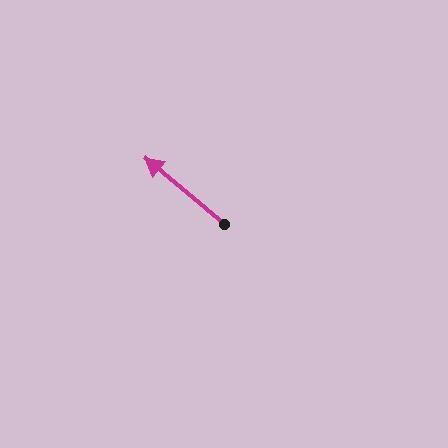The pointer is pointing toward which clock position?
Roughly 10 o'clock.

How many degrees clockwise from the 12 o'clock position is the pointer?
Approximately 310 degrees.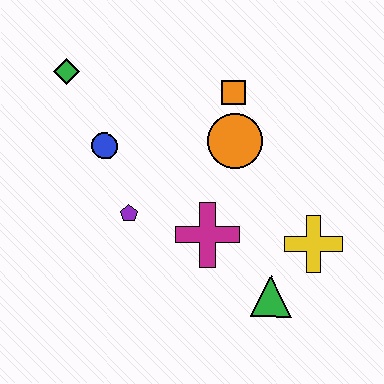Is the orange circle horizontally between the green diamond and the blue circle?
No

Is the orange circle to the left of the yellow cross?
Yes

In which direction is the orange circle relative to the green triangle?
The orange circle is above the green triangle.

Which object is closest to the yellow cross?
The green triangle is closest to the yellow cross.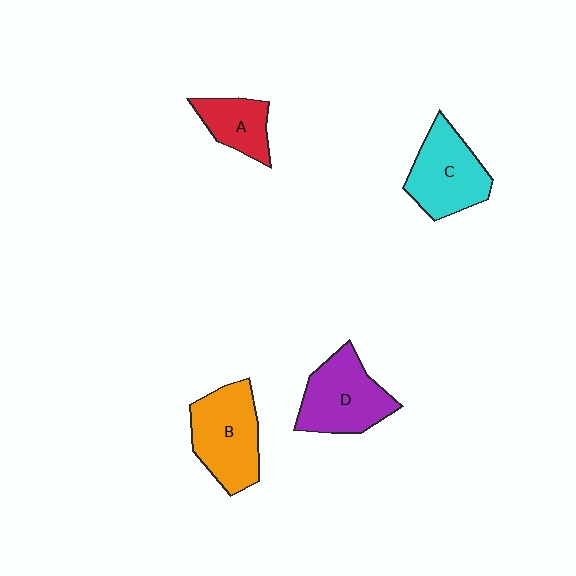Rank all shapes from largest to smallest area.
From largest to smallest: B (orange), D (purple), C (cyan), A (red).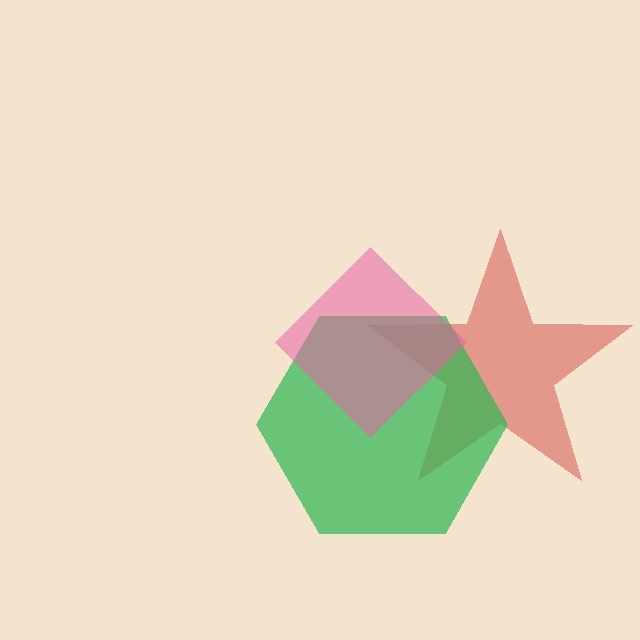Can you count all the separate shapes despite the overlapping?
Yes, there are 3 separate shapes.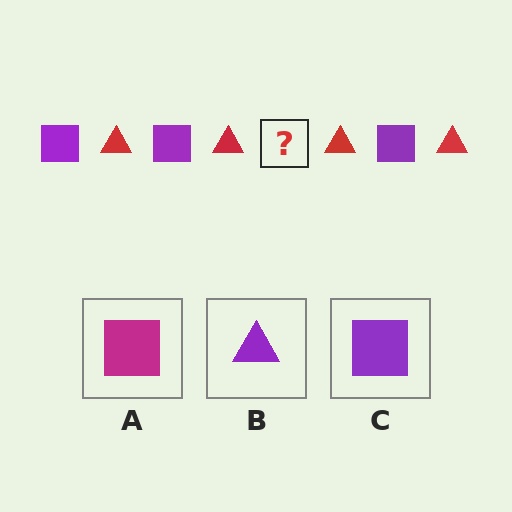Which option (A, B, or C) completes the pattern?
C.